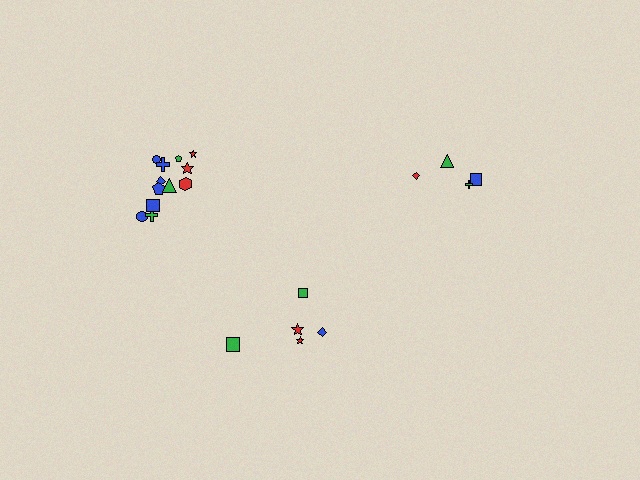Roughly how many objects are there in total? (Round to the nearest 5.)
Roughly 20 objects in total.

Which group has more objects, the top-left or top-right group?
The top-left group.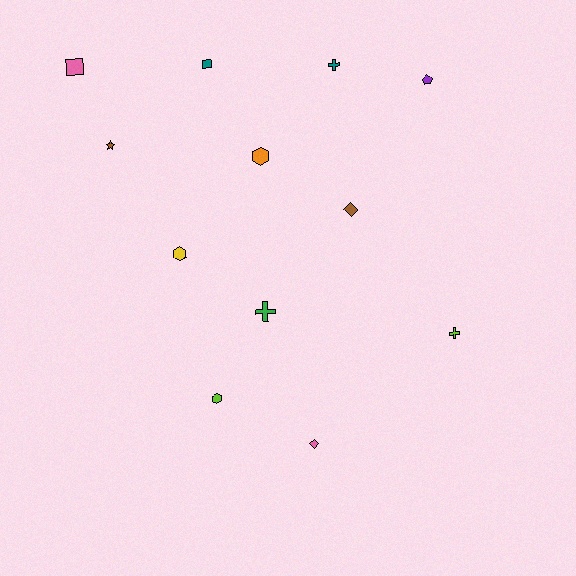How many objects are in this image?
There are 12 objects.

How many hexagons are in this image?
There are 3 hexagons.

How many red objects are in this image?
There are no red objects.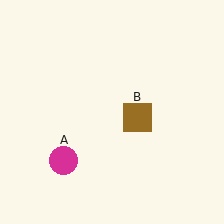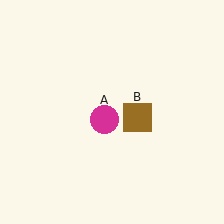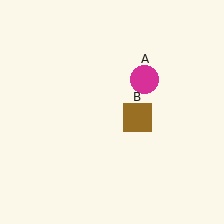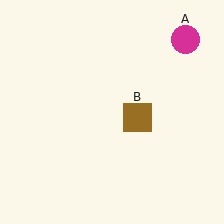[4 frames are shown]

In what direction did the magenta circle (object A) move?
The magenta circle (object A) moved up and to the right.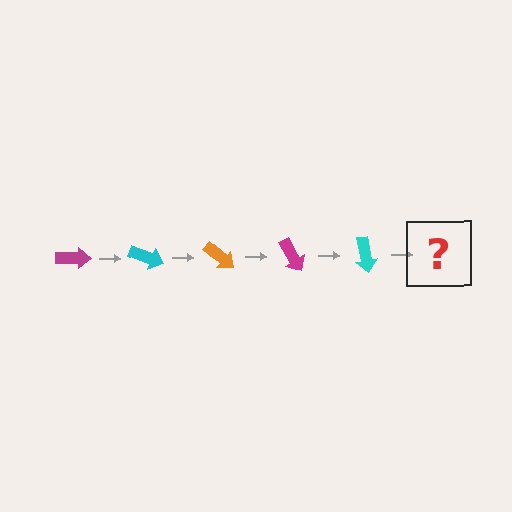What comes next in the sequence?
The next element should be an orange arrow, rotated 100 degrees from the start.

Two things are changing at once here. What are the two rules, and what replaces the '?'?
The two rules are that it rotates 20 degrees each step and the color cycles through magenta, cyan, and orange. The '?' should be an orange arrow, rotated 100 degrees from the start.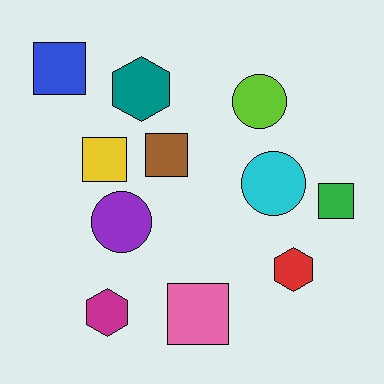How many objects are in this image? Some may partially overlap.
There are 11 objects.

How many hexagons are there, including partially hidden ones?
There are 3 hexagons.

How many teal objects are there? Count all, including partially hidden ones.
There is 1 teal object.